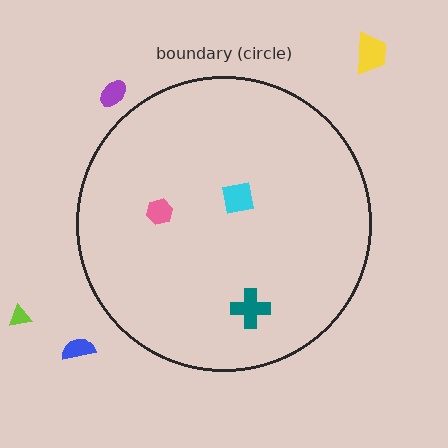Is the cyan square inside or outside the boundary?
Inside.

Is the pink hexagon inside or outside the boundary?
Inside.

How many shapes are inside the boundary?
3 inside, 4 outside.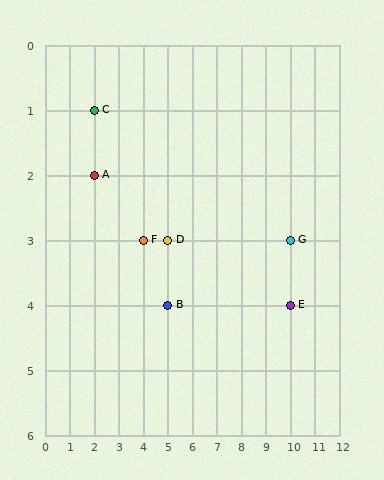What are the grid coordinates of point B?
Point B is at grid coordinates (5, 4).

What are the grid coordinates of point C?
Point C is at grid coordinates (2, 1).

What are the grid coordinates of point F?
Point F is at grid coordinates (4, 3).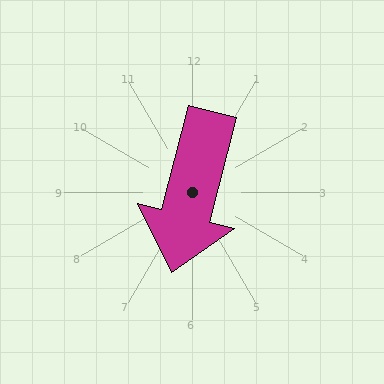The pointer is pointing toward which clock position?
Roughly 6 o'clock.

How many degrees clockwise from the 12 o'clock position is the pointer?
Approximately 194 degrees.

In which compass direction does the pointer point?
South.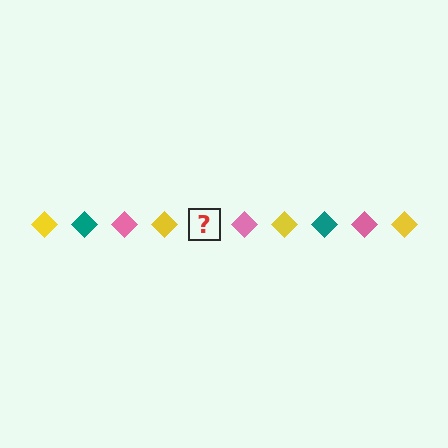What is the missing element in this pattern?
The missing element is a teal diamond.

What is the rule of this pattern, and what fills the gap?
The rule is that the pattern cycles through yellow, teal, pink diamonds. The gap should be filled with a teal diamond.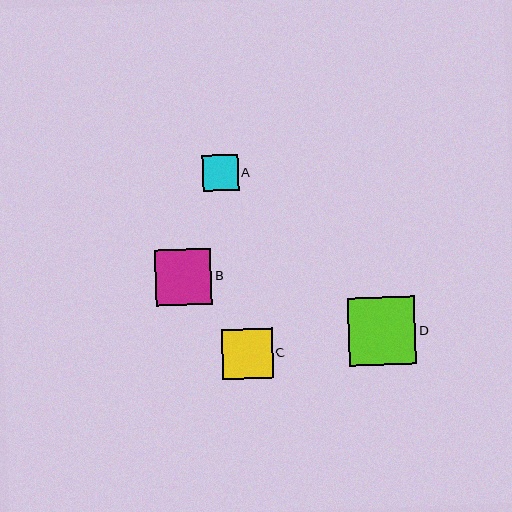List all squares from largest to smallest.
From largest to smallest: D, B, C, A.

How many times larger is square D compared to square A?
Square D is approximately 1.9 times the size of square A.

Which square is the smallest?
Square A is the smallest with a size of approximately 36 pixels.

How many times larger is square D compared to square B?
Square D is approximately 1.2 times the size of square B.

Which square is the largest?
Square D is the largest with a size of approximately 68 pixels.